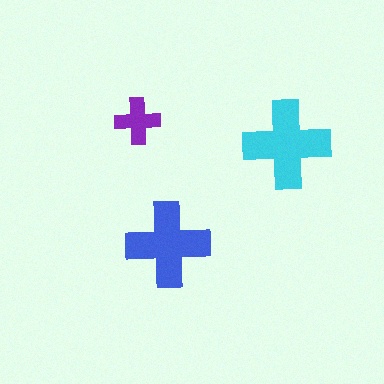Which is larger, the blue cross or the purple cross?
The blue one.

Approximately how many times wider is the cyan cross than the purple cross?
About 2 times wider.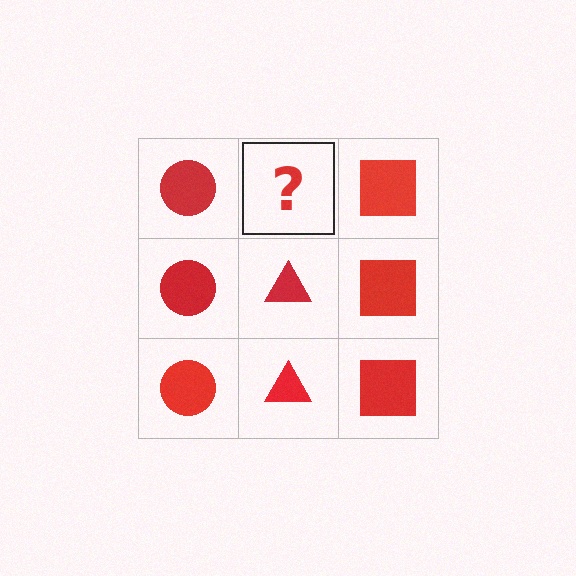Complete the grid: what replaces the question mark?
The question mark should be replaced with a red triangle.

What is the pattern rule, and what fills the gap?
The rule is that each column has a consistent shape. The gap should be filled with a red triangle.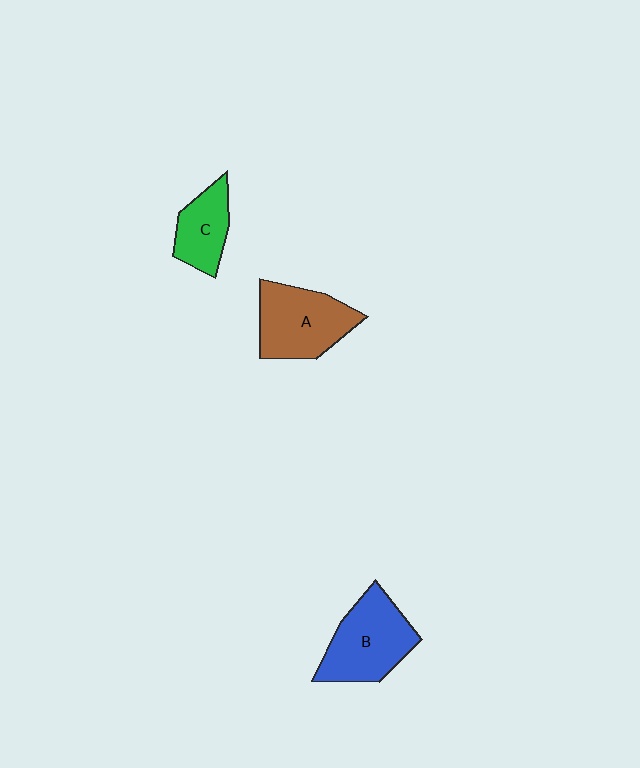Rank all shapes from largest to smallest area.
From largest to smallest: B (blue), A (brown), C (green).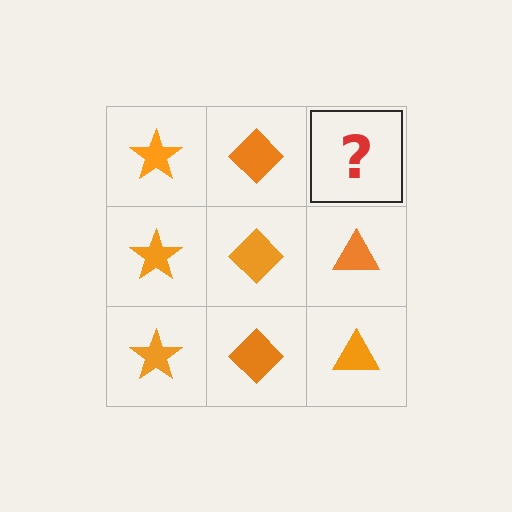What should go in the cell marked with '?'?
The missing cell should contain an orange triangle.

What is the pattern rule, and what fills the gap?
The rule is that each column has a consistent shape. The gap should be filled with an orange triangle.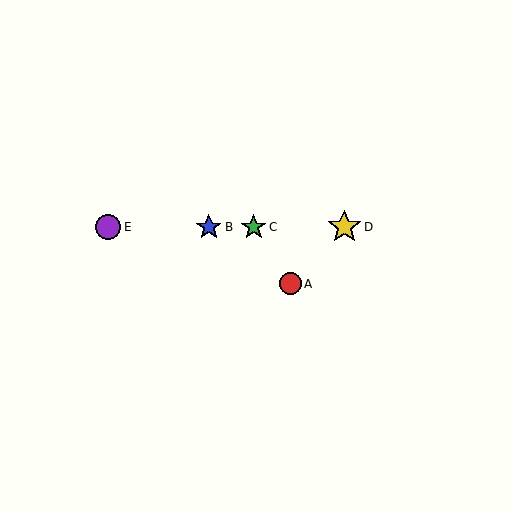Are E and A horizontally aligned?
No, E is at y≈227 and A is at y≈284.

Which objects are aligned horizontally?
Objects B, C, D, E are aligned horizontally.